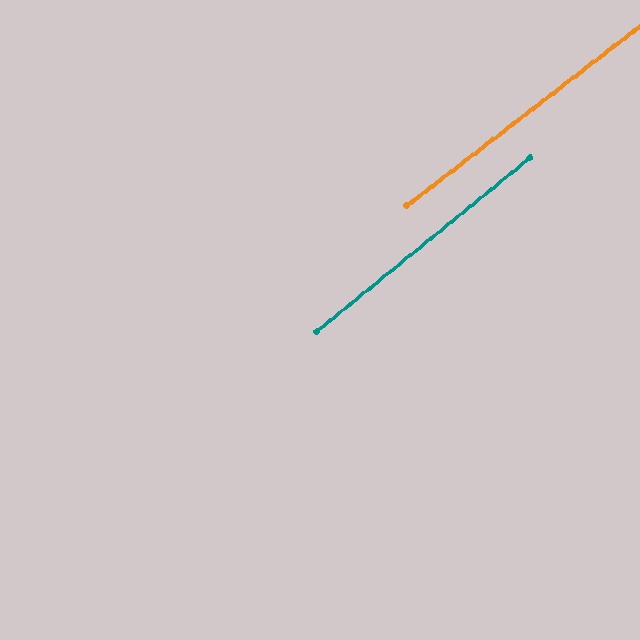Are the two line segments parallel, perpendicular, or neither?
Parallel — their directions differ by only 1.4°.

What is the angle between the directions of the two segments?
Approximately 1 degree.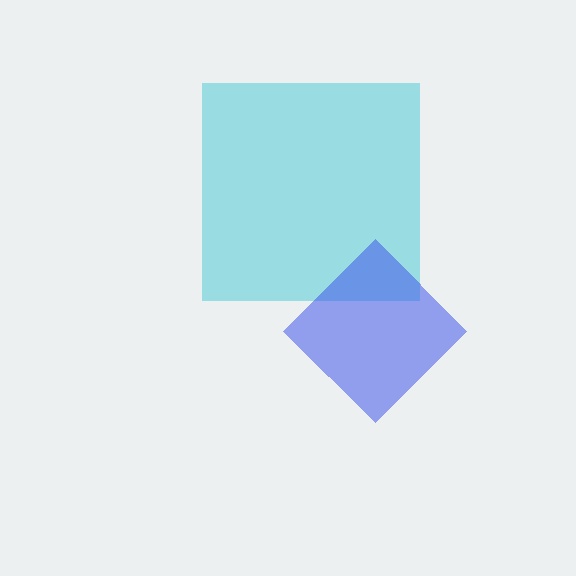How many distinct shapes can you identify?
There are 2 distinct shapes: a cyan square, a blue diamond.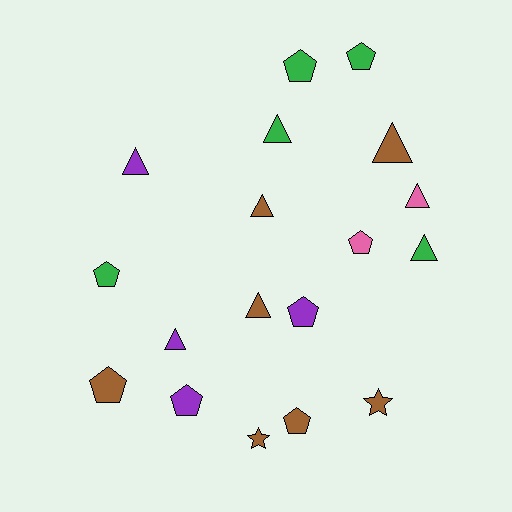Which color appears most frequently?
Brown, with 7 objects.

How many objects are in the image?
There are 18 objects.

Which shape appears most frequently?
Pentagon, with 8 objects.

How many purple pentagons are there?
There are 2 purple pentagons.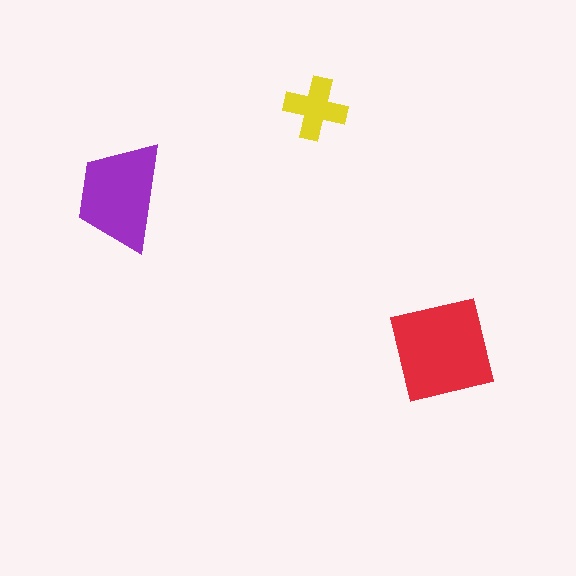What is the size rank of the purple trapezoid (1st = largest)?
2nd.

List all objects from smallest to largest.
The yellow cross, the purple trapezoid, the red square.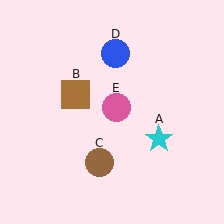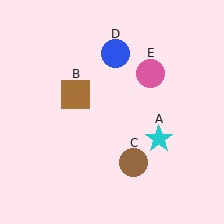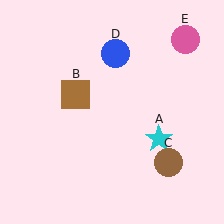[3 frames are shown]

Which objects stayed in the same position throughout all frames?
Cyan star (object A) and brown square (object B) and blue circle (object D) remained stationary.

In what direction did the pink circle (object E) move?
The pink circle (object E) moved up and to the right.